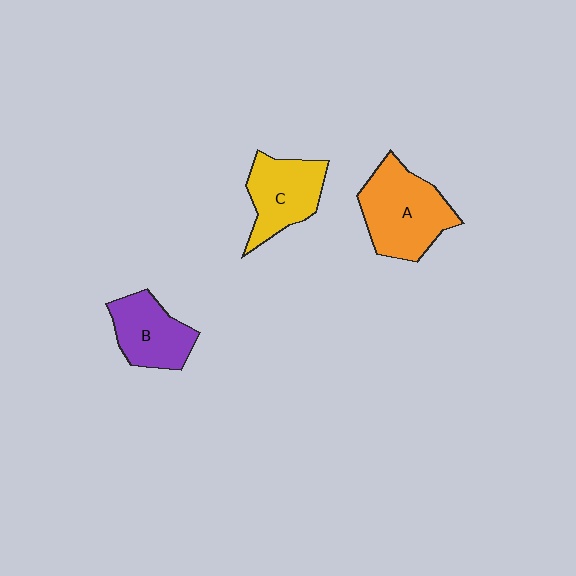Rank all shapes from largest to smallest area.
From largest to smallest: A (orange), C (yellow), B (purple).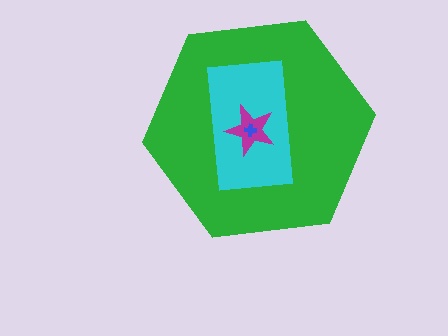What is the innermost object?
The blue cross.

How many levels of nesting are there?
4.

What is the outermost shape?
The green hexagon.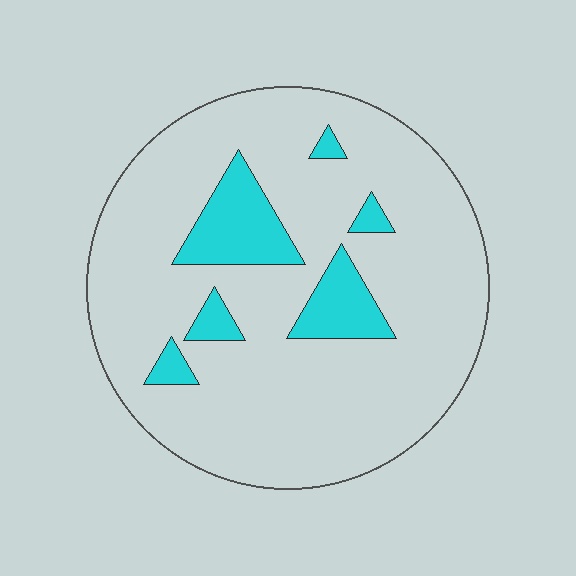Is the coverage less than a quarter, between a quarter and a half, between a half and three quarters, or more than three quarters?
Less than a quarter.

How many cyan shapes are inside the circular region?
6.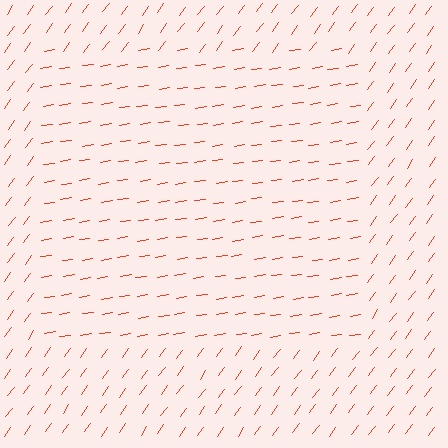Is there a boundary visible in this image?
Yes, there is a texture boundary formed by a change in line orientation.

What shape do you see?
I see a rectangle.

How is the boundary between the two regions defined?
The boundary is defined purely by a change in line orientation (approximately 45 degrees difference). All lines are the same color and thickness.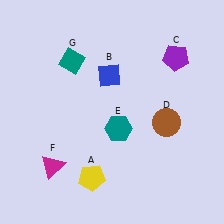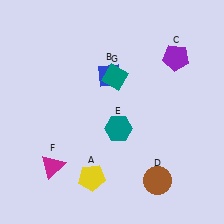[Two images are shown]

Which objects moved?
The objects that moved are: the brown circle (D), the teal diamond (G).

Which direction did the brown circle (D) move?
The brown circle (D) moved down.